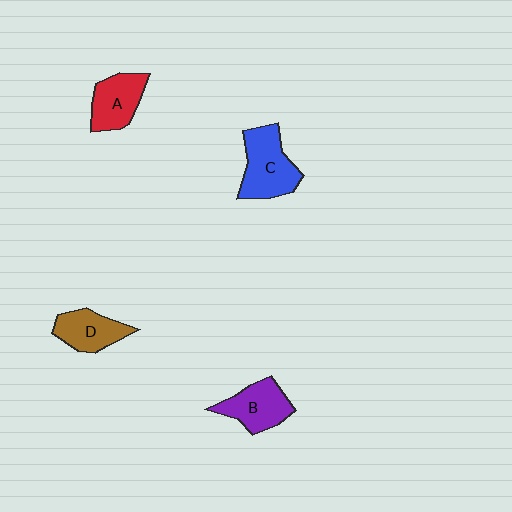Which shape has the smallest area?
Shape D (brown).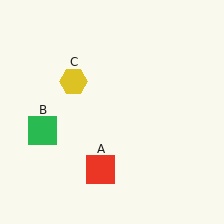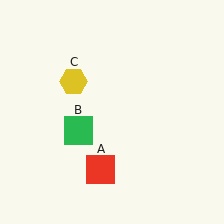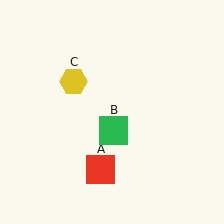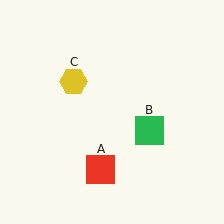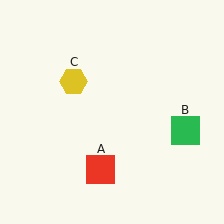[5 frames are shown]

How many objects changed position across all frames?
1 object changed position: green square (object B).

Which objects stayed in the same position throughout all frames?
Red square (object A) and yellow hexagon (object C) remained stationary.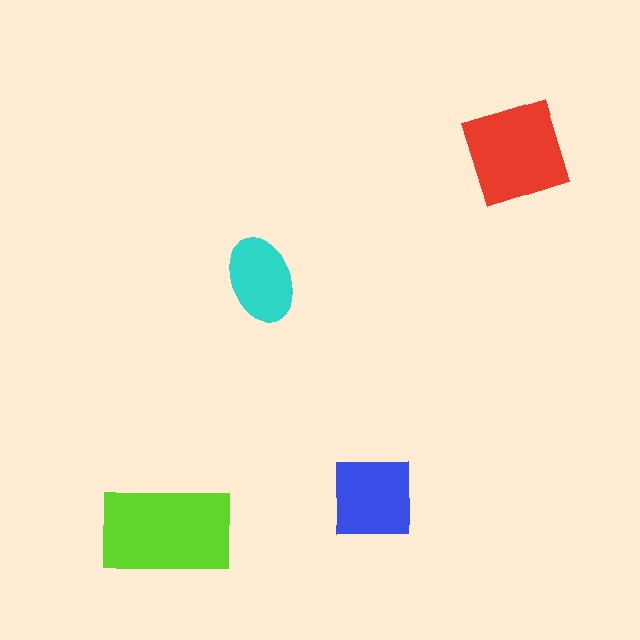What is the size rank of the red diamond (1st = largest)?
2nd.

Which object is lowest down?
The lime rectangle is bottommost.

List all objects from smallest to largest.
The cyan ellipse, the blue square, the red diamond, the lime rectangle.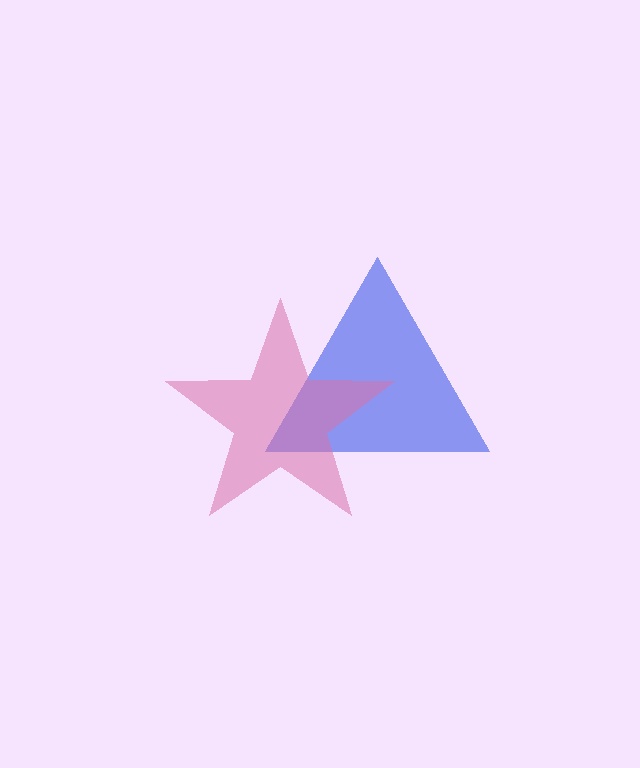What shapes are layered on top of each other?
The layered shapes are: a blue triangle, a pink star.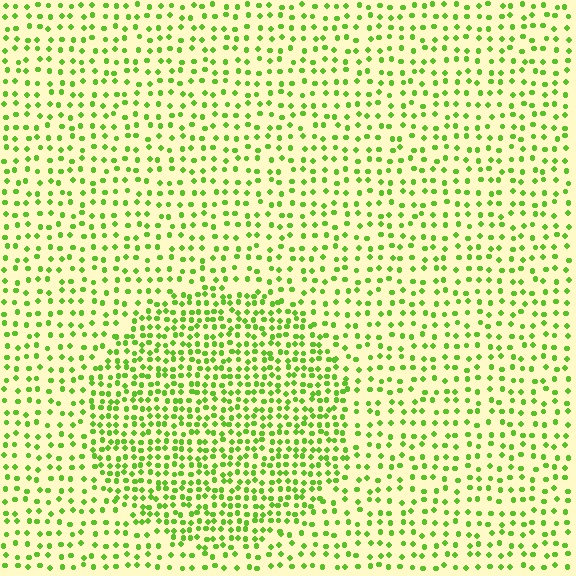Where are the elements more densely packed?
The elements are more densely packed inside the circle boundary.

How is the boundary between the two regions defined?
The boundary is defined by a change in element density (approximately 1.8x ratio). All elements are the same color, size, and shape.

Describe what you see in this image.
The image contains small lime elements arranged at two different densities. A circle-shaped region is visible where the elements are more densely packed than the surrounding area.